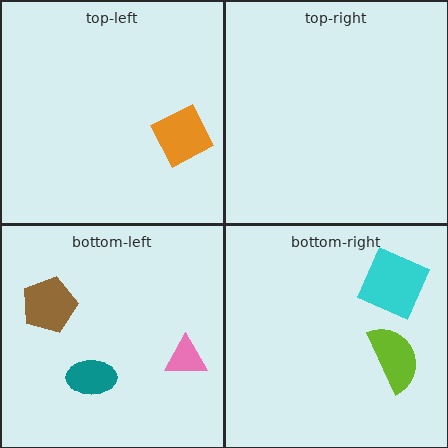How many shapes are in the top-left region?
1.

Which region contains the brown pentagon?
The bottom-left region.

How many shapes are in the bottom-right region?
2.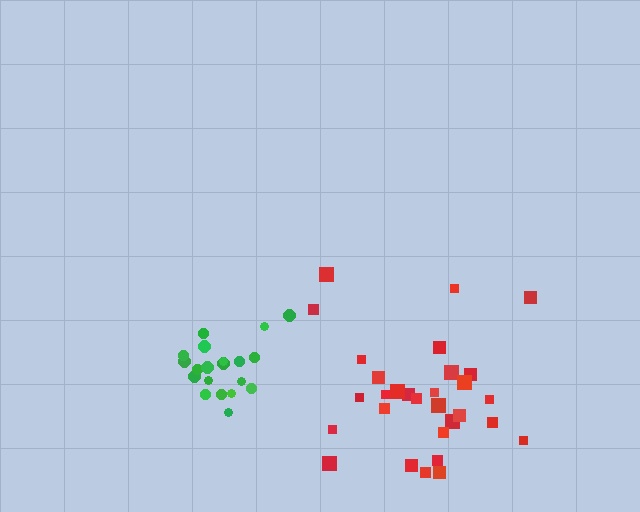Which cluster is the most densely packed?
Green.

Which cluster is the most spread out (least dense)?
Red.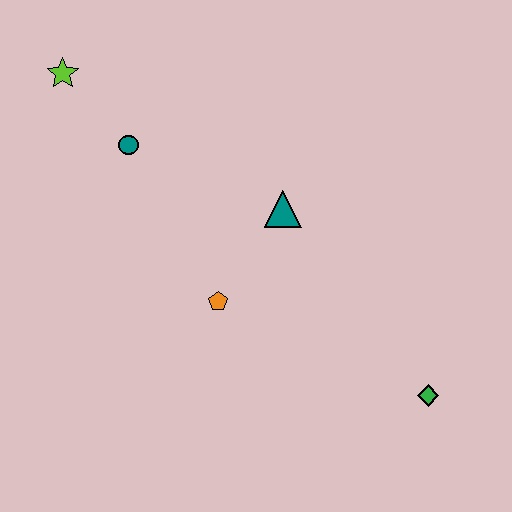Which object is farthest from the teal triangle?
The lime star is farthest from the teal triangle.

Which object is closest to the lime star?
The teal circle is closest to the lime star.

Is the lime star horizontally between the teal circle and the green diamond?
No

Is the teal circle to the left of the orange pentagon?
Yes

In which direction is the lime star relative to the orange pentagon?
The lime star is above the orange pentagon.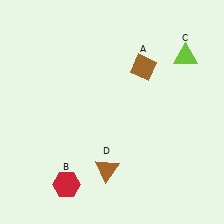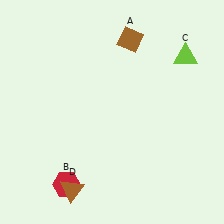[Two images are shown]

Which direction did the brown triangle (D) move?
The brown triangle (D) moved left.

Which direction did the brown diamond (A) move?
The brown diamond (A) moved up.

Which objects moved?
The objects that moved are: the brown diamond (A), the brown triangle (D).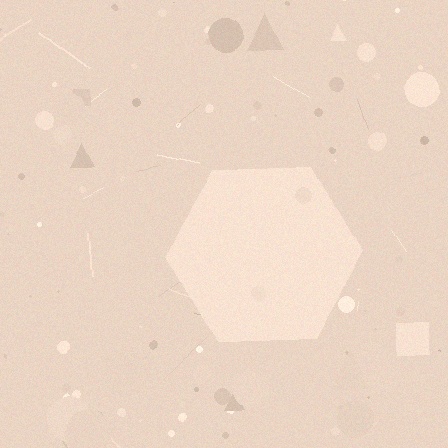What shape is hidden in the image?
A hexagon is hidden in the image.